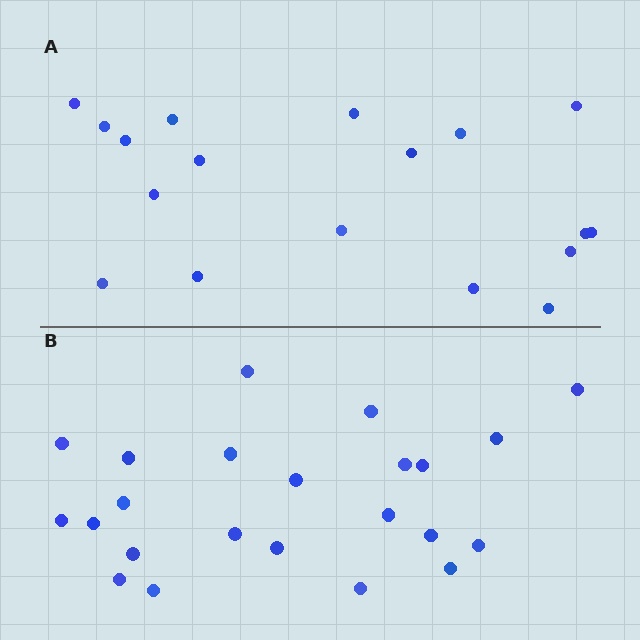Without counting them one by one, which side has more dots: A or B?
Region B (the bottom region) has more dots.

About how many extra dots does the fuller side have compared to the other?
Region B has about 5 more dots than region A.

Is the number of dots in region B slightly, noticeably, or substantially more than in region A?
Region B has noticeably more, but not dramatically so. The ratio is roughly 1.3 to 1.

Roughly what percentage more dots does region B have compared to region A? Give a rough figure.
About 30% more.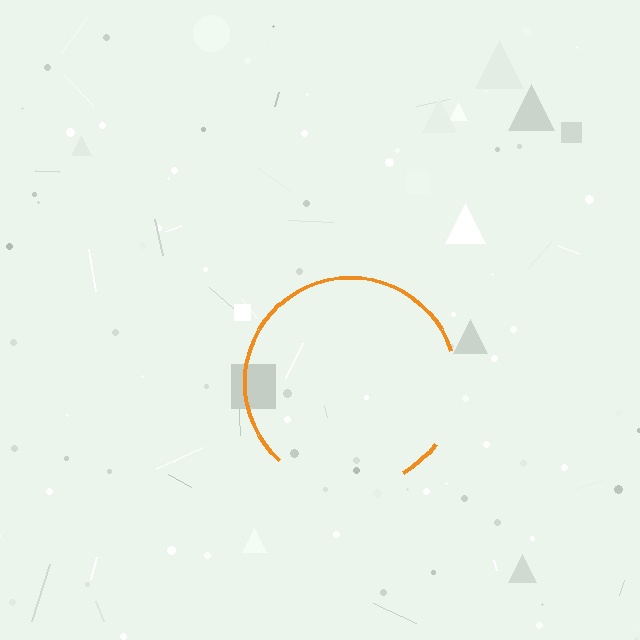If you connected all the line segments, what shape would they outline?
They would outline a circle.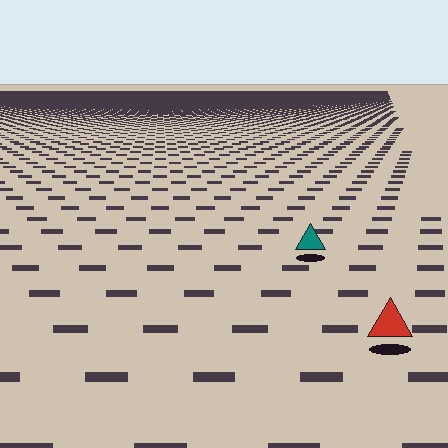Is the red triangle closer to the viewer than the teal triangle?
Yes. The red triangle is closer — you can tell from the texture gradient: the ground texture is coarser near it.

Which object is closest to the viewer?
The red triangle is closest. The texture marks near it are larger and more spread out.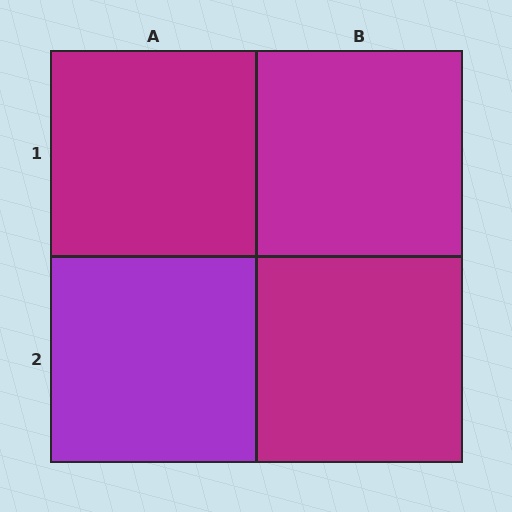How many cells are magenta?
3 cells are magenta.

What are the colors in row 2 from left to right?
Purple, magenta.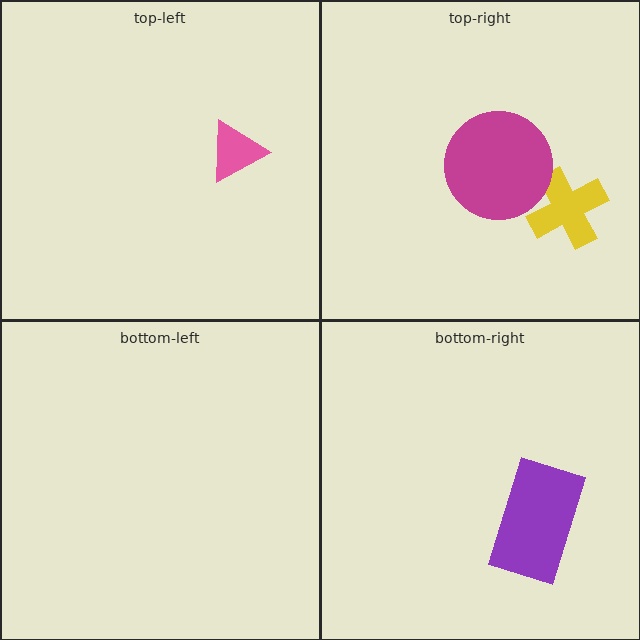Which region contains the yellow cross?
The top-right region.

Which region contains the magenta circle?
The top-right region.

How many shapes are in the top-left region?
1.